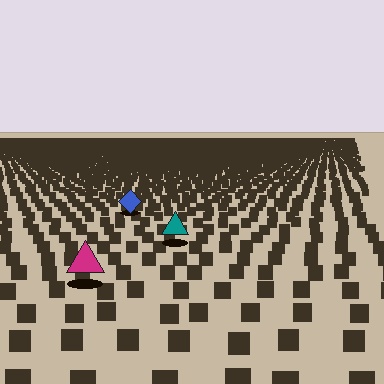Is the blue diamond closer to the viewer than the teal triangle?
No. The teal triangle is closer — you can tell from the texture gradient: the ground texture is coarser near it.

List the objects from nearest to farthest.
From nearest to farthest: the magenta triangle, the teal triangle, the blue diamond.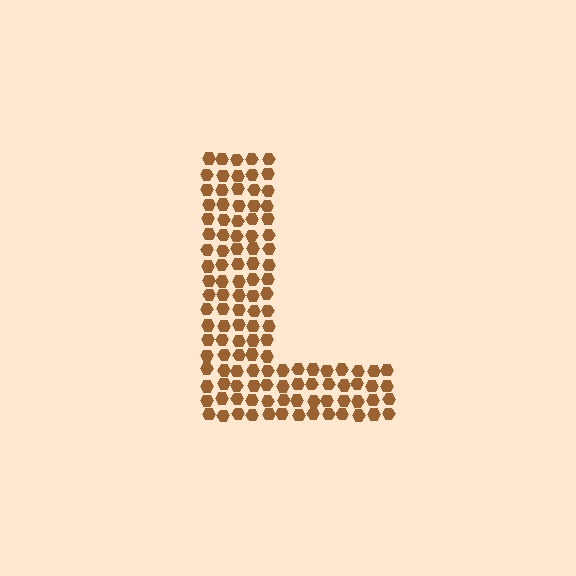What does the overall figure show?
The overall figure shows the letter L.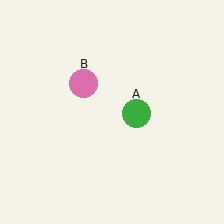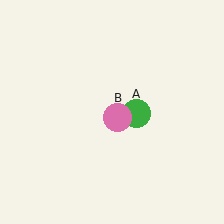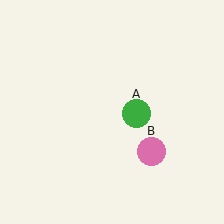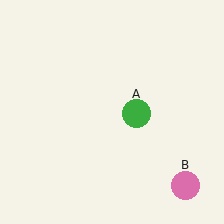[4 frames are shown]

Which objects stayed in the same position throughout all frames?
Green circle (object A) remained stationary.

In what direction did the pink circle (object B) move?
The pink circle (object B) moved down and to the right.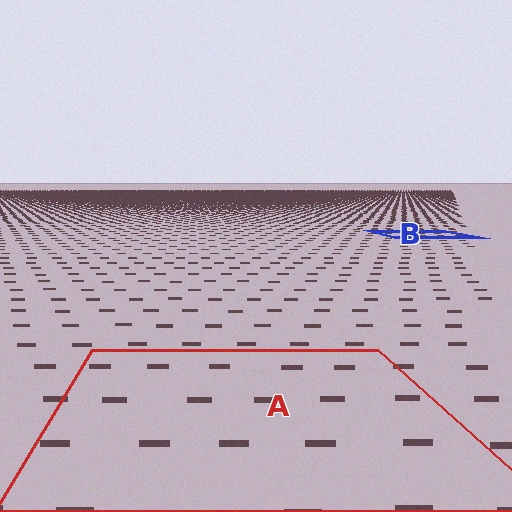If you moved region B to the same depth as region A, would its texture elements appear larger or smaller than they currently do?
They would appear larger. At a closer depth, the same texture elements are projected at a bigger on-screen size.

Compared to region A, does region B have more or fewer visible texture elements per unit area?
Region B has more texture elements per unit area — they are packed more densely because it is farther away.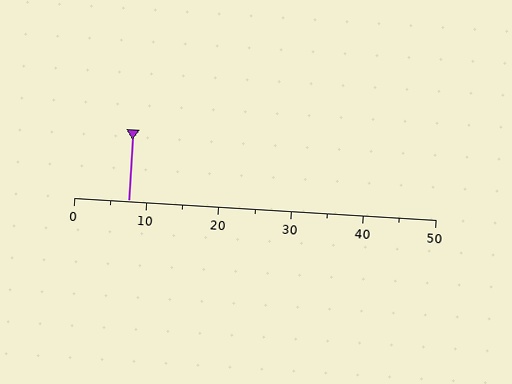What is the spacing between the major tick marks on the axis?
The major ticks are spaced 10 apart.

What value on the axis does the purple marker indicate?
The marker indicates approximately 7.5.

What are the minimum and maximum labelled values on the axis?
The axis runs from 0 to 50.